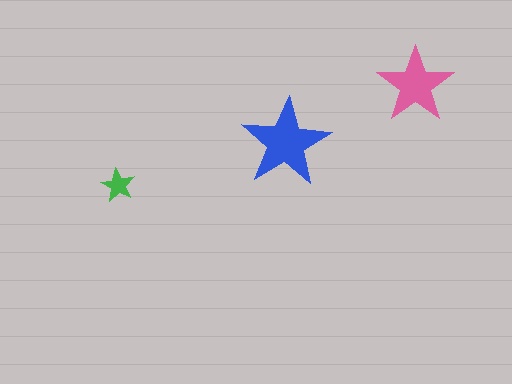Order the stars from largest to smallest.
the blue one, the pink one, the green one.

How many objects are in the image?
There are 3 objects in the image.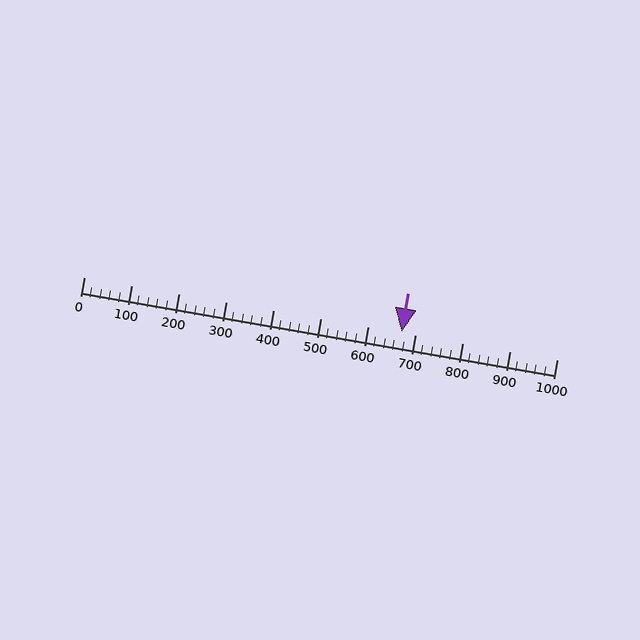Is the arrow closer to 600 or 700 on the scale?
The arrow is closer to 700.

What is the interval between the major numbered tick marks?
The major tick marks are spaced 100 units apart.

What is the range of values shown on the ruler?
The ruler shows values from 0 to 1000.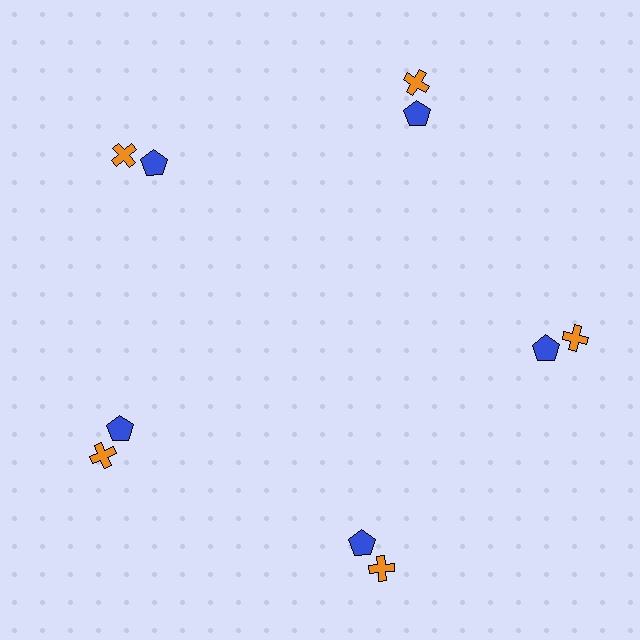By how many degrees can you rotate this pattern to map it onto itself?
The pattern maps onto itself every 72 degrees of rotation.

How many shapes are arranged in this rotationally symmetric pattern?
There are 10 shapes, arranged in 5 groups of 2.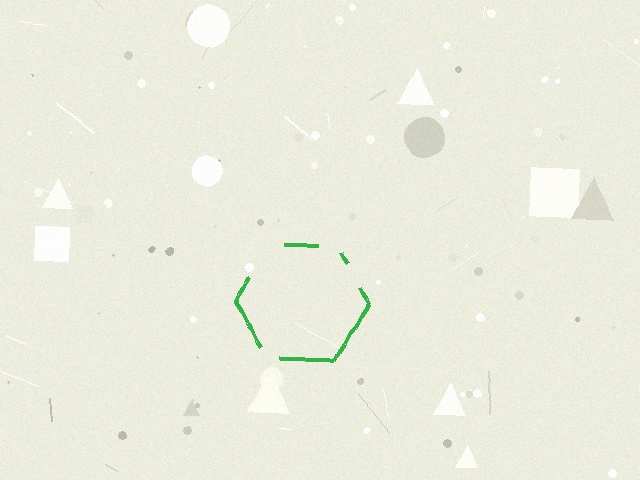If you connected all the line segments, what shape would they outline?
They would outline a hexagon.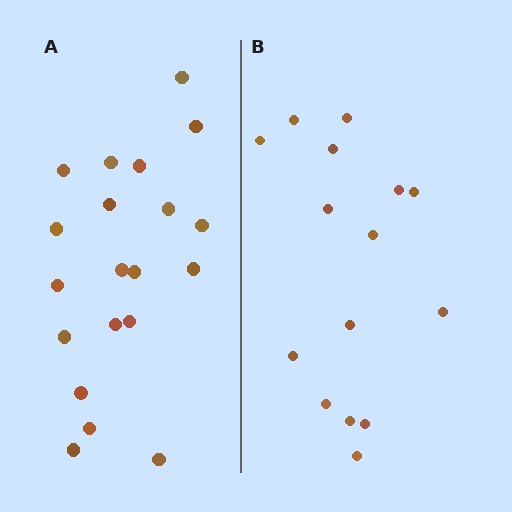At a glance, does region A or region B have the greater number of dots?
Region A (the left region) has more dots.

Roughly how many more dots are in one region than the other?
Region A has about 5 more dots than region B.